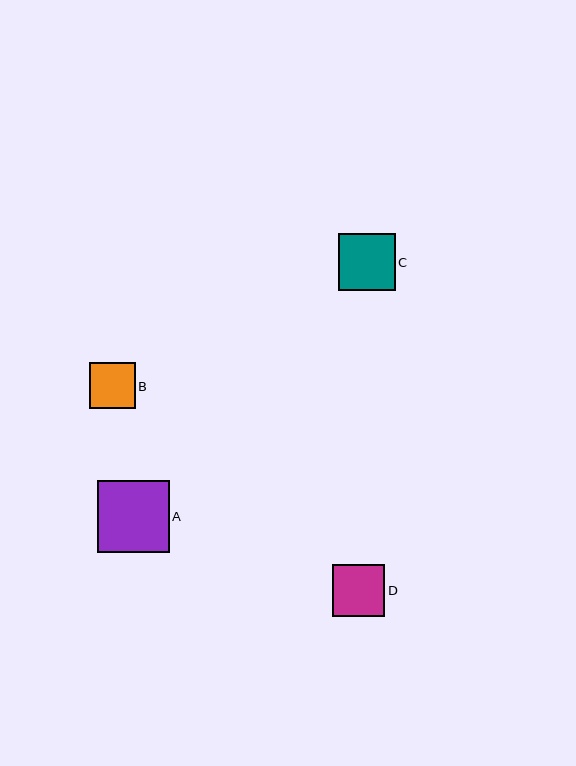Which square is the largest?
Square A is the largest with a size of approximately 72 pixels.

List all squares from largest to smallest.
From largest to smallest: A, C, D, B.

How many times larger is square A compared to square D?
Square A is approximately 1.4 times the size of square D.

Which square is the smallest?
Square B is the smallest with a size of approximately 46 pixels.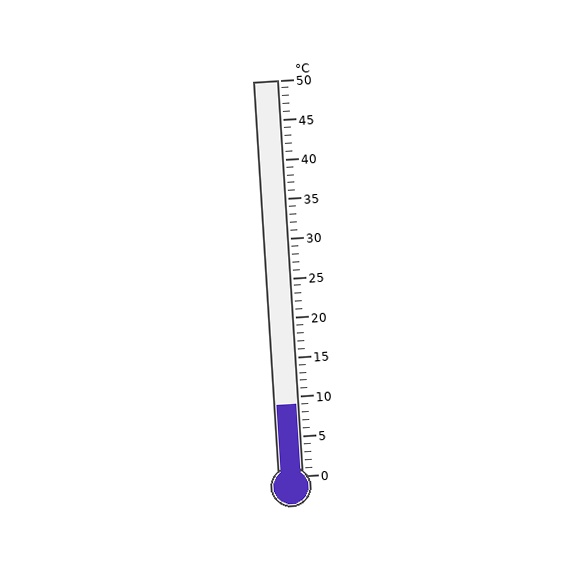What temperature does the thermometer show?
The thermometer shows approximately 9°C.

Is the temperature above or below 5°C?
The temperature is above 5°C.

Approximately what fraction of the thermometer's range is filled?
The thermometer is filled to approximately 20% of its range.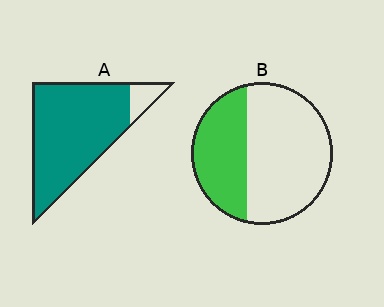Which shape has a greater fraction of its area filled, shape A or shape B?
Shape A.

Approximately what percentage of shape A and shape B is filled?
A is approximately 90% and B is approximately 35%.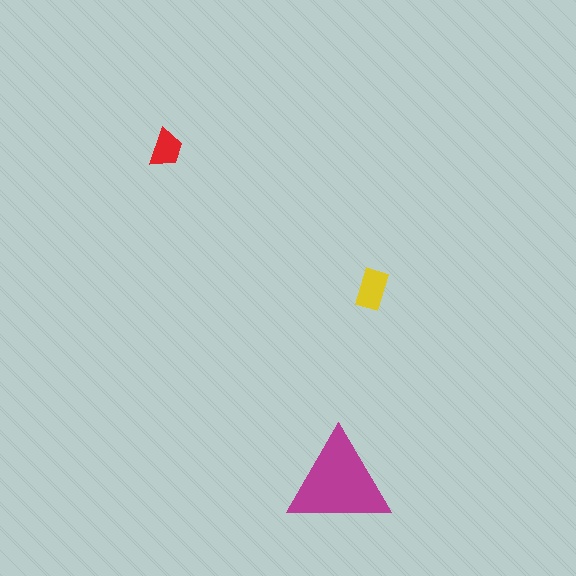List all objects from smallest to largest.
The red trapezoid, the yellow rectangle, the magenta triangle.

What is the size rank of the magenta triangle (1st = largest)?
1st.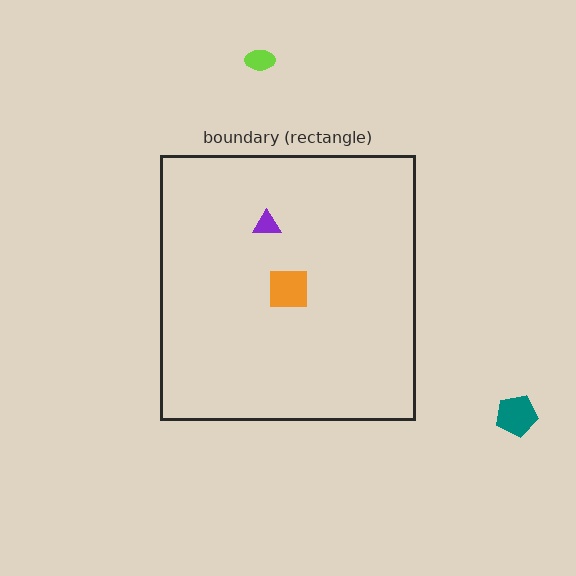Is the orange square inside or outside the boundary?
Inside.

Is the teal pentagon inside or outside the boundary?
Outside.